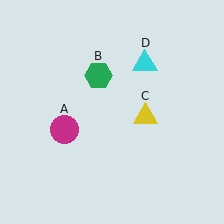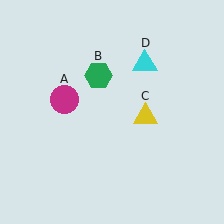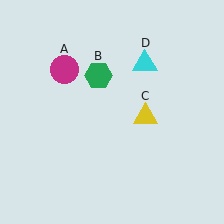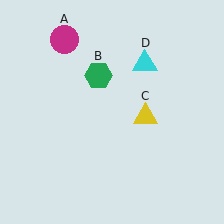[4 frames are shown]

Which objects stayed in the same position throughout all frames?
Green hexagon (object B) and yellow triangle (object C) and cyan triangle (object D) remained stationary.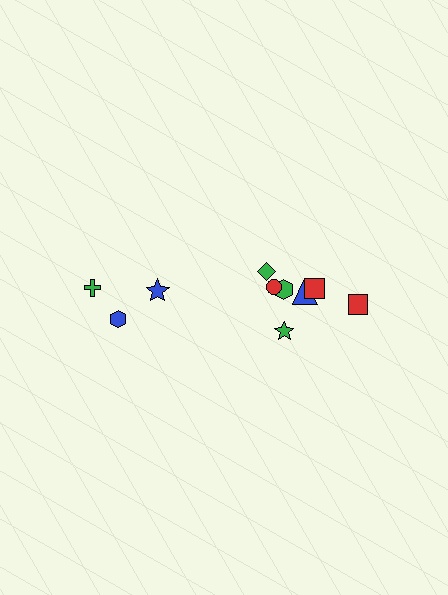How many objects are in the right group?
There are 7 objects.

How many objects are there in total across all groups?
There are 10 objects.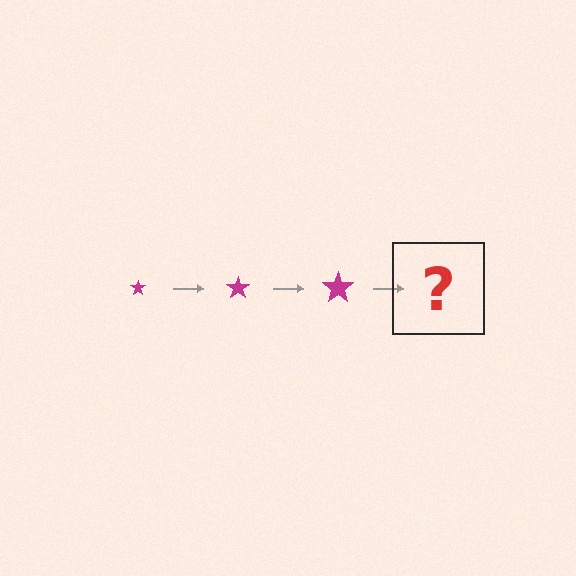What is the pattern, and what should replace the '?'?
The pattern is that the star gets progressively larger each step. The '?' should be a magenta star, larger than the previous one.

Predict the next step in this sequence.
The next step is a magenta star, larger than the previous one.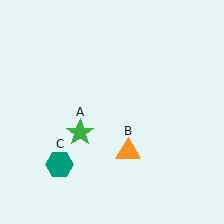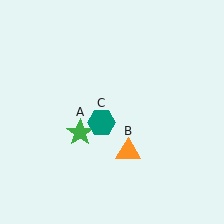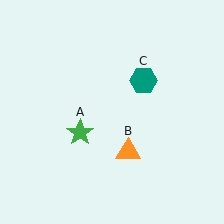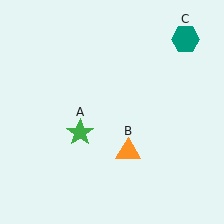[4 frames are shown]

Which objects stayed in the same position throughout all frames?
Green star (object A) and orange triangle (object B) remained stationary.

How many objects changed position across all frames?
1 object changed position: teal hexagon (object C).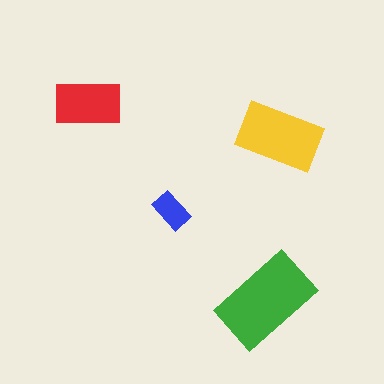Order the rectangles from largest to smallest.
the green one, the yellow one, the red one, the blue one.